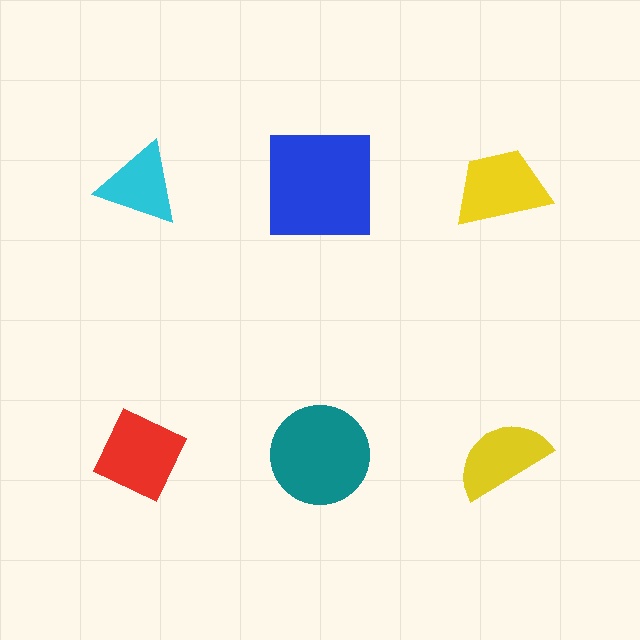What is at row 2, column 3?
A yellow semicircle.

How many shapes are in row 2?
3 shapes.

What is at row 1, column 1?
A cyan triangle.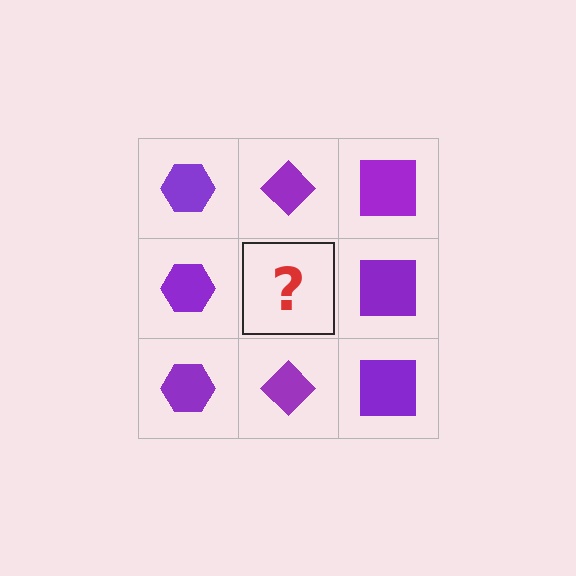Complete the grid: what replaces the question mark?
The question mark should be replaced with a purple diamond.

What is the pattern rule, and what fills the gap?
The rule is that each column has a consistent shape. The gap should be filled with a purple diamond.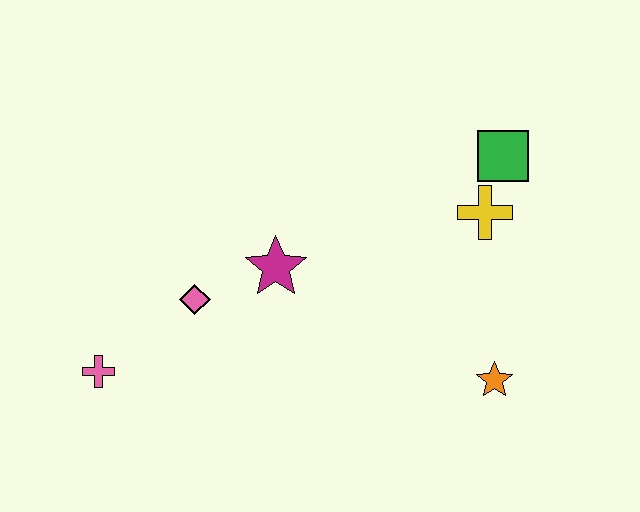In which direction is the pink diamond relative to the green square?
The pink diamond is to the left of the green square.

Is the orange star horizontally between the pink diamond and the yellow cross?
No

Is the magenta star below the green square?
Yes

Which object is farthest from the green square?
The pink cross is farthest from the green square.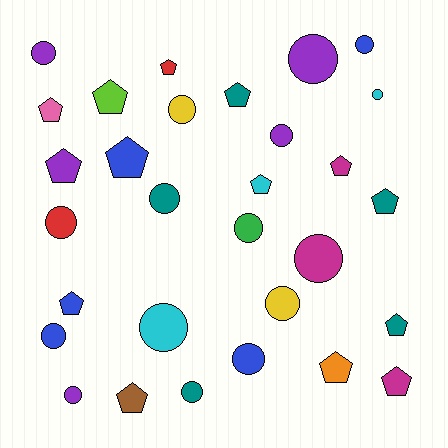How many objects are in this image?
There are 30 objects.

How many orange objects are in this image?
There is 1 orange object.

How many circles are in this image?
There are 16 circles.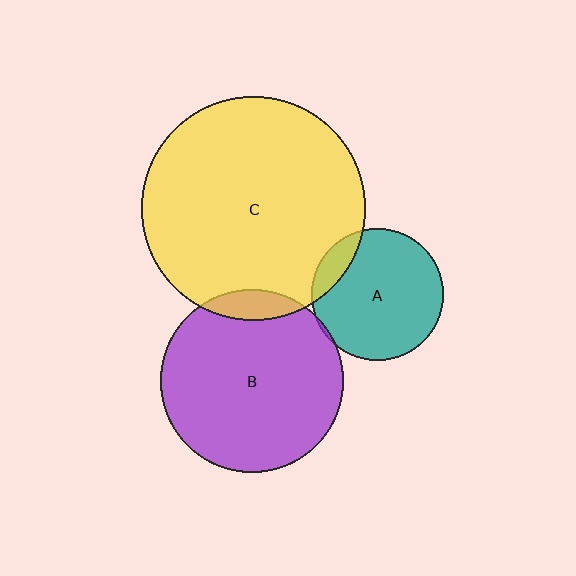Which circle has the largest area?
Circle C (yellow).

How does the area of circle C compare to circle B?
Approximately 1.5 times.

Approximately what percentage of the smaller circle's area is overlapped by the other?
Approximately 5%.